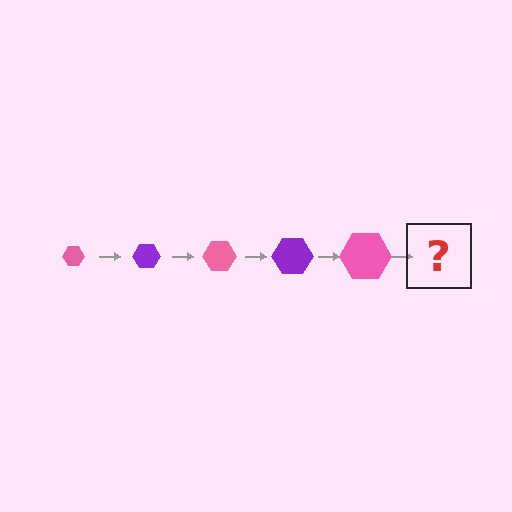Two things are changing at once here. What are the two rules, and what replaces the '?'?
The two rules are that the hexagon grows larger each step and the color cycles through pink and purple. The '?' should be a purple hexagon, larger than the previous one.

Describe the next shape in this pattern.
It should be a purple hexagon, larger than the previous one.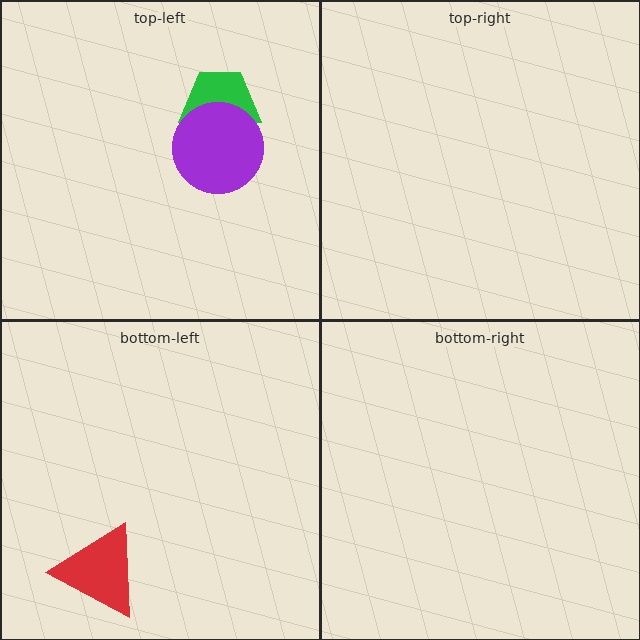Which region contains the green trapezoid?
The top-left region.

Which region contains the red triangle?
The bottom-left region.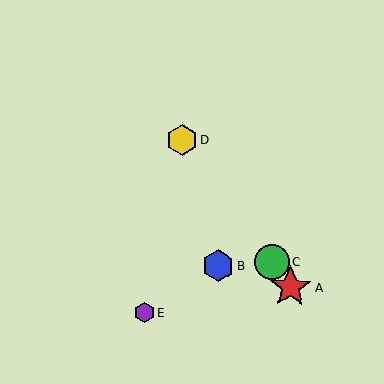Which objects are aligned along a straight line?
Objects A, C, D are aligned along a straight line.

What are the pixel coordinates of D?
Object D is at (182, 140).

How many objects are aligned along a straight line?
3 objects (A, C, D) are aligned along a straight line.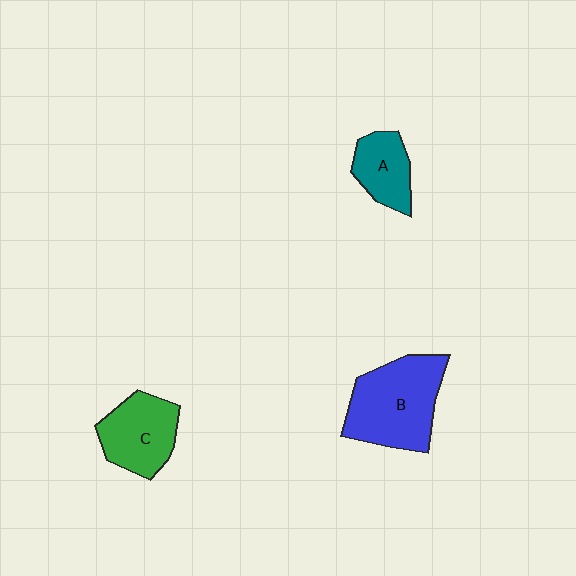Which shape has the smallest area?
Shape A (teal).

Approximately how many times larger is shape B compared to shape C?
Approximately 1.5 times.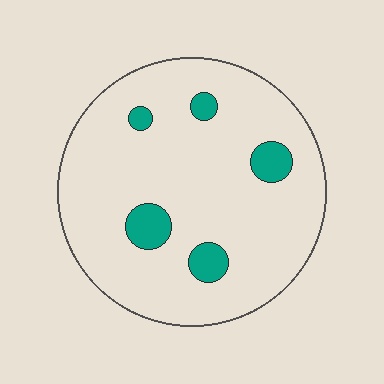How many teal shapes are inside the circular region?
5.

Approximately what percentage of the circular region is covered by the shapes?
Approximately 10%.